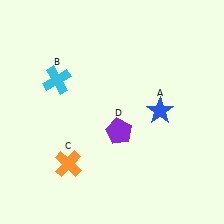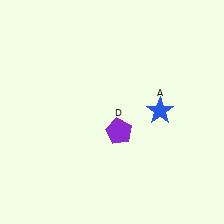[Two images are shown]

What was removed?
The cyan cross (B), the orange cross (C) were removed in Image 2.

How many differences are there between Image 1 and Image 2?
There are 2 differences between the two images.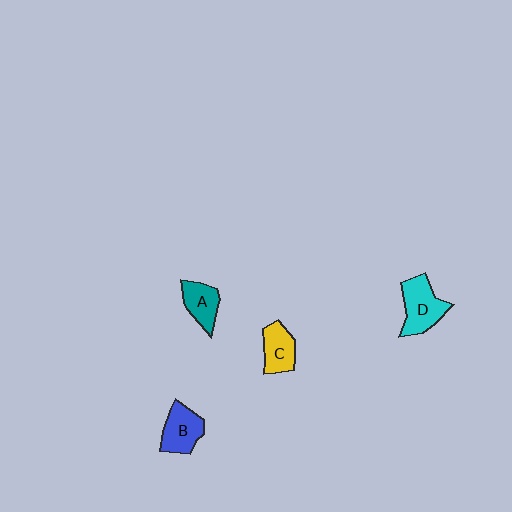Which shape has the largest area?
Shape D (cyan).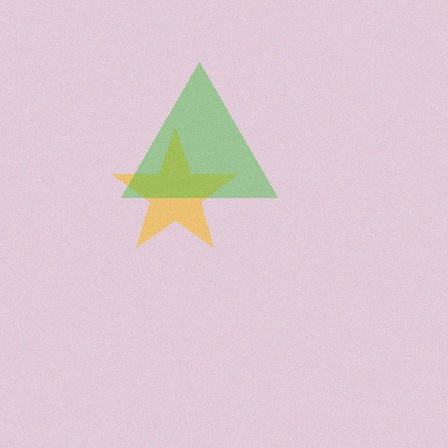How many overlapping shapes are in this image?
There are 2 overlapping shapes in the image.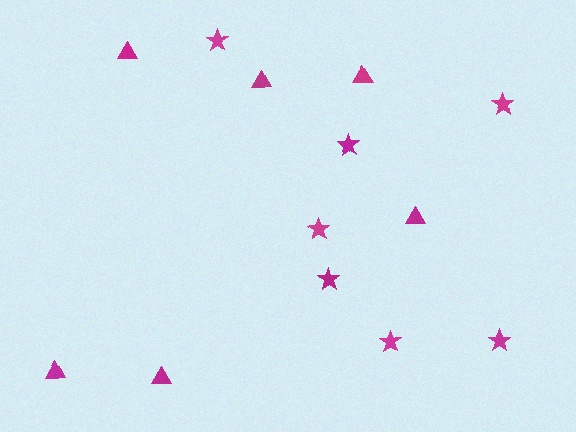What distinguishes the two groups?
There are 2 groups: one group of triangles (6) and one group of stars (7).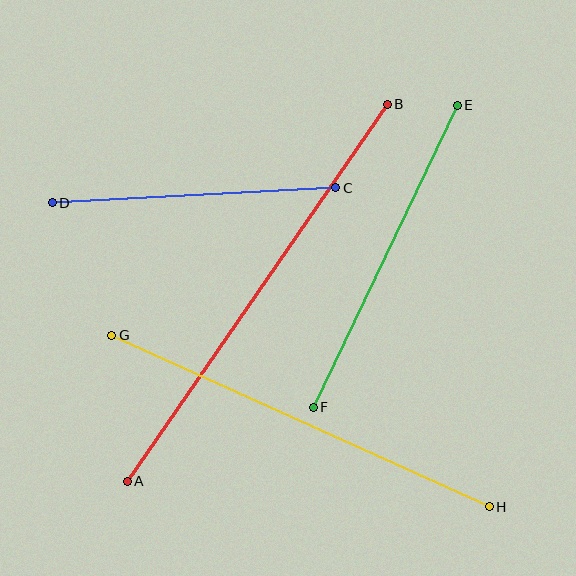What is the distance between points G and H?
The distance is approximately 414 pixels.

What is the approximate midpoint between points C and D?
The midpoint is at approximately (194, 195) pixels.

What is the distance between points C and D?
The distance is approximately 284 pixels.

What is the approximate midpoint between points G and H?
The midpoint is at approximately (301, 421) pixels.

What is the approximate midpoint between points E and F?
The midpoint is at approximately (385, 256) pixels.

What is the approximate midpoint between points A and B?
The midpoint is at approximately (257, 293) pixels.